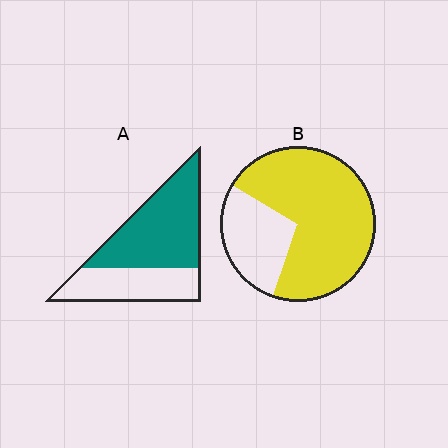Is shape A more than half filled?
Yes.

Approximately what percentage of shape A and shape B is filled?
A is approximately 60% and B is approximately 70%.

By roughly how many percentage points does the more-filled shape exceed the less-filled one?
By roughly 10 percentage points (B over A).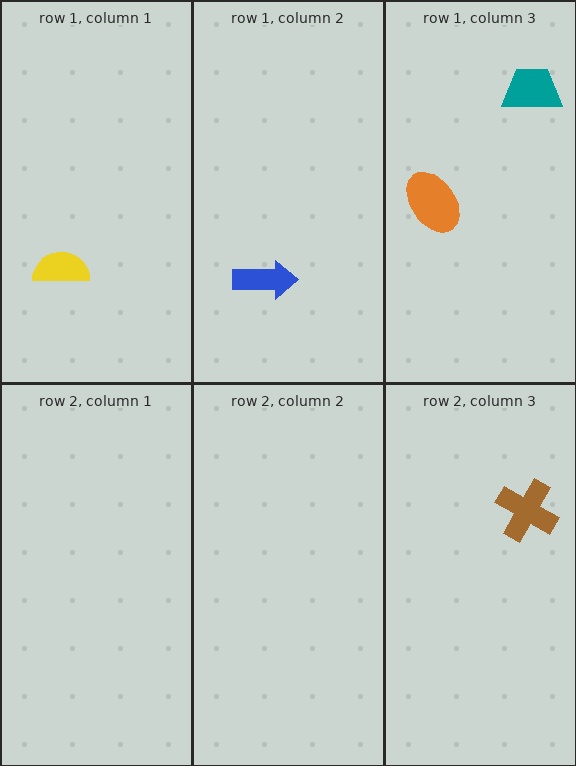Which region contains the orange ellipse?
The row 1, column 3 region.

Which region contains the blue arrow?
The row 1, column 2 region.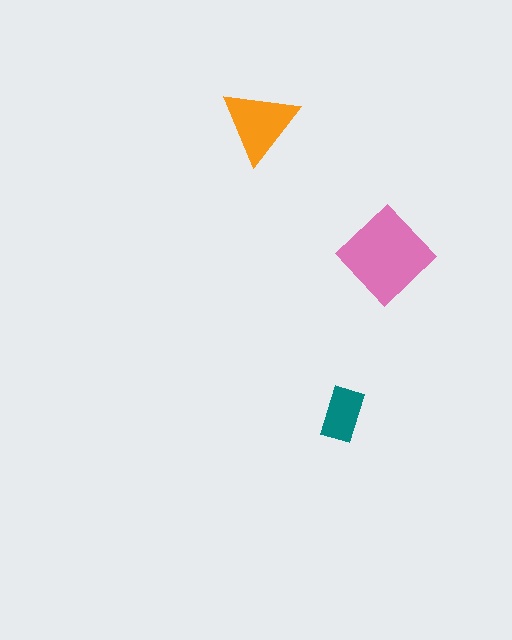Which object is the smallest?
The teal rectangle.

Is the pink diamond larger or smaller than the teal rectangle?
Larger.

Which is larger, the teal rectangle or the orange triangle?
The orange triangle.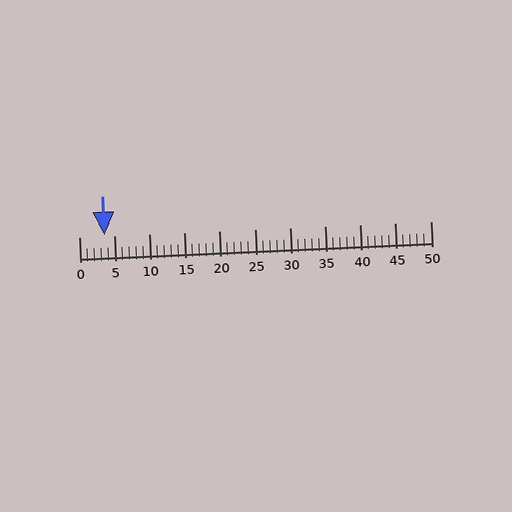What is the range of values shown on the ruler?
The ruler shows values from 0 to 50.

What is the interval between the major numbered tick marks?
The major tick marks are spaced 5 units apart.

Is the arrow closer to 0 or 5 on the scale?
The arrow is closer to 5.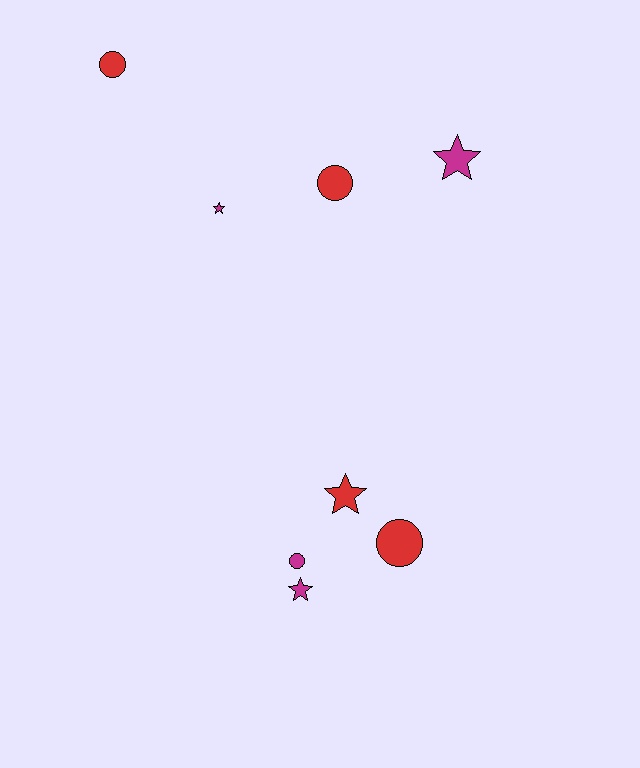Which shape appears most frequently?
Circle, with 4 objects.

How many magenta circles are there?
There is 1 magenta circle.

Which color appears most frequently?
Magenta, with 4 objects.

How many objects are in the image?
There are 8 objects.